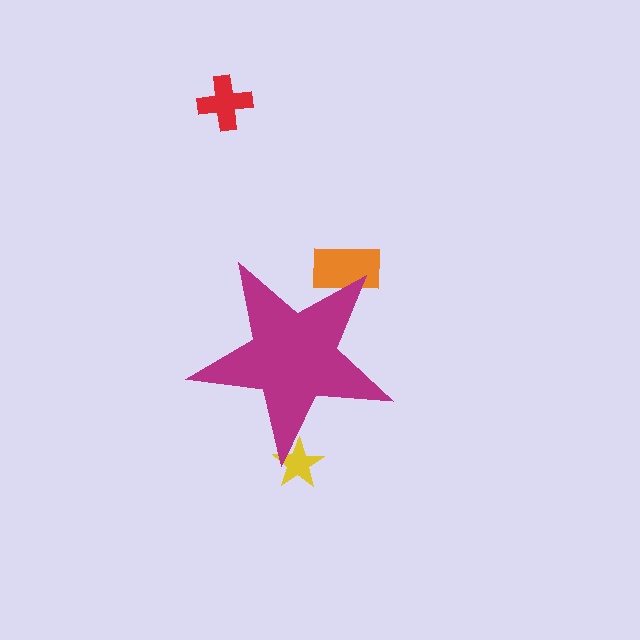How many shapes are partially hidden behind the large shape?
2 shapes are partially hidden.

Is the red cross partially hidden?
No, the red cross is fully visible.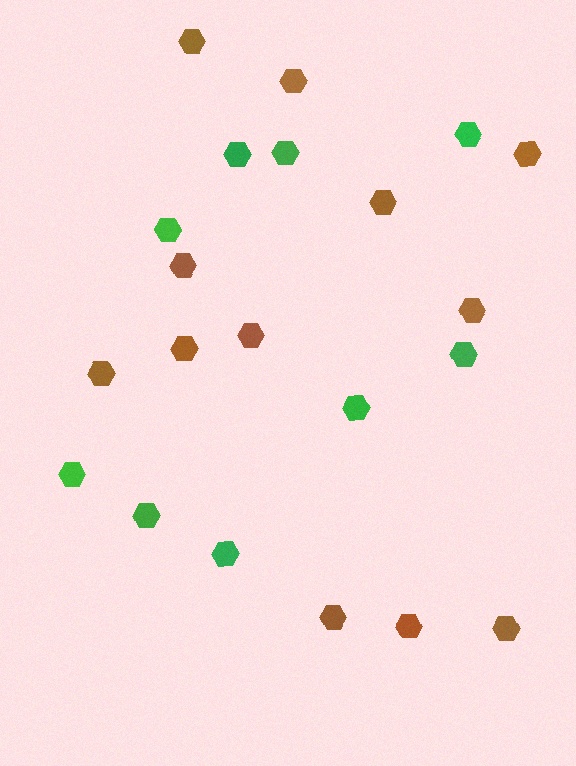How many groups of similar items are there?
There are 2 groups: one group of brown hexagons (12) and one group of green hexagons (9).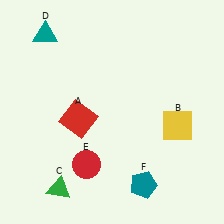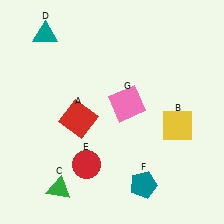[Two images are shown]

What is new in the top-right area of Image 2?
A pink square (G) was added in the top-right area of Image 2.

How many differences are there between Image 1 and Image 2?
There is 1 difference between the two images.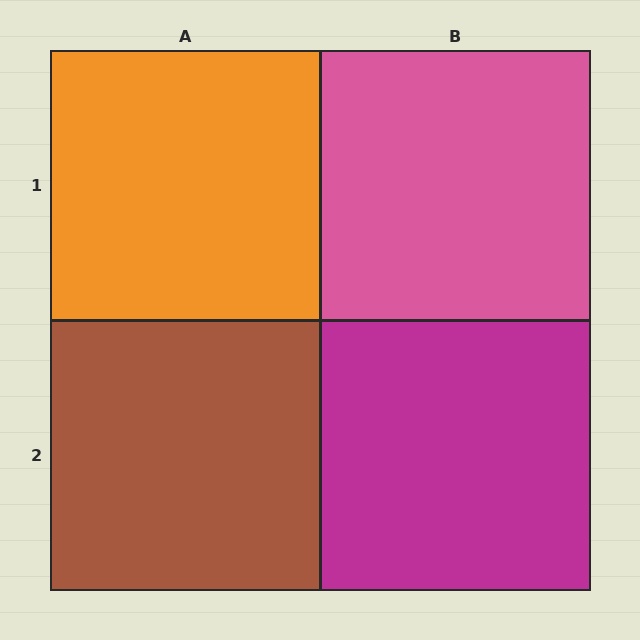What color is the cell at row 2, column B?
Magenta.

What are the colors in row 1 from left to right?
Orange, pink.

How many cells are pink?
1 cell is pink.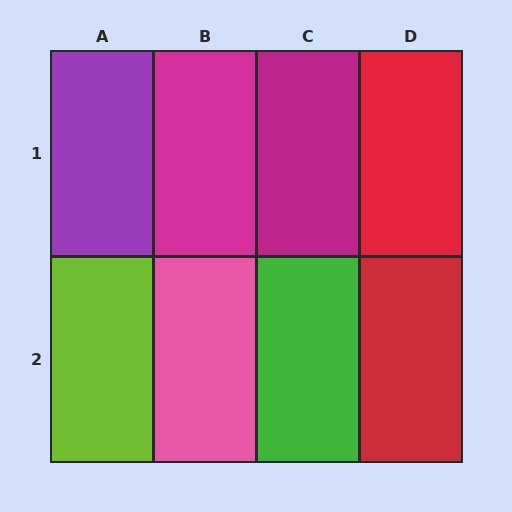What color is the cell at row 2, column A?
Lime.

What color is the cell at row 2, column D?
Red.